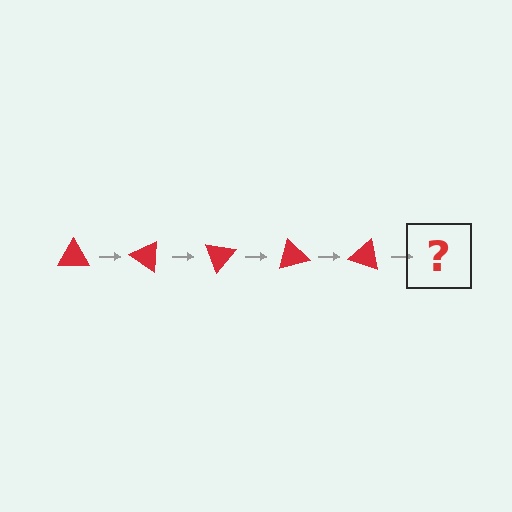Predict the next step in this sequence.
The next step is a red triangle rotated 175 degrees.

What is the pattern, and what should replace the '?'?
The pattern is that the triangle rotates 35 degrees each step. The '?' should be a red triangle rotated 175 degrees.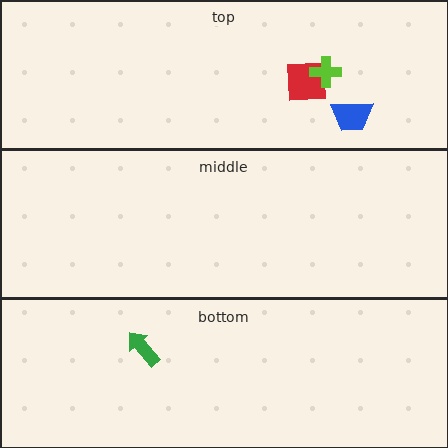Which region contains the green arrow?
The bottom region.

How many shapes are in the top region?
3.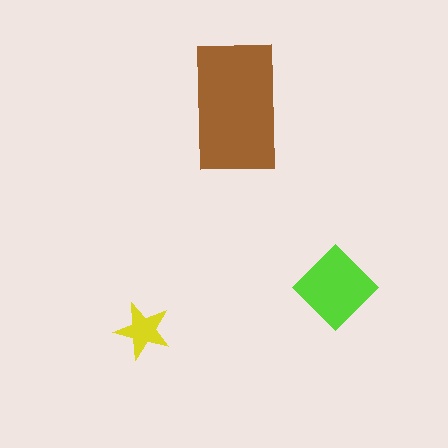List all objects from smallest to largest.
The yellow star, the lime diamond, the brown rectangle.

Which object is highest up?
The brown rectangle is topmost.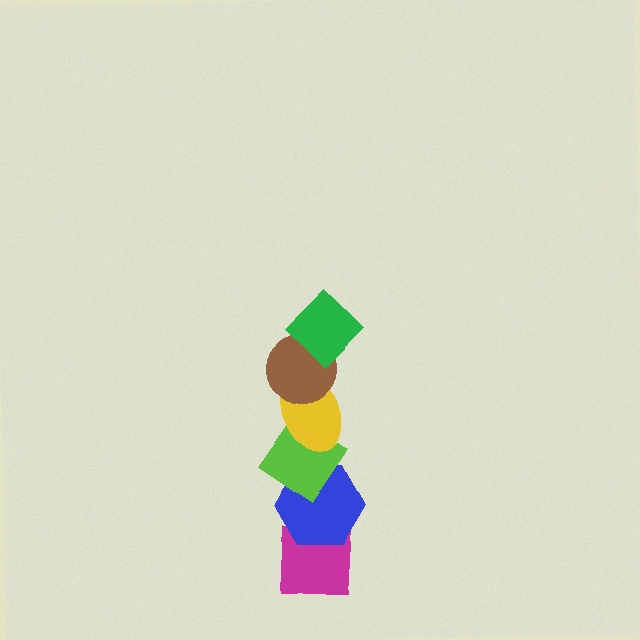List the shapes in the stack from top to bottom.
From top to bottom: the green diamond, the brown circle, the yellow ellipse, the lime diamond, the blue hexagon, the magenta square.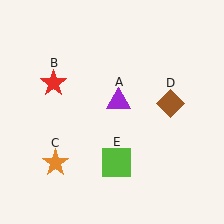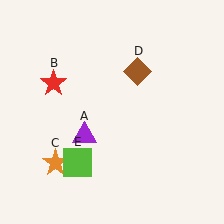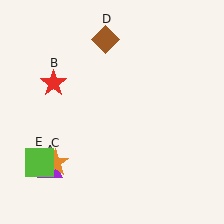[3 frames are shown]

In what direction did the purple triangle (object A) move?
The purple triangle (object A) moved down and to the left.